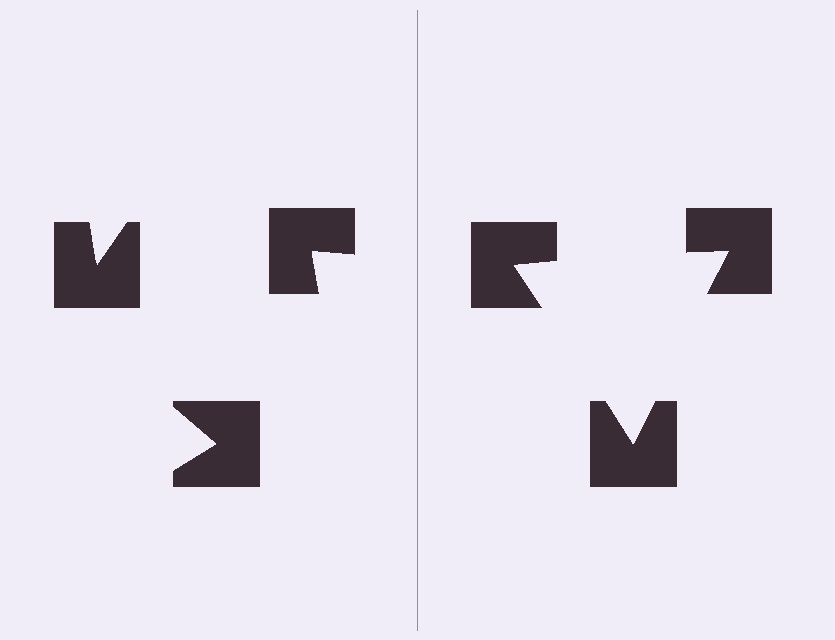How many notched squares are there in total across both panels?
6 — 3 on each side.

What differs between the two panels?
The notched squares are positioned identically on both sides; only the wedge orientations differ. On the right they align to a triangle; on the left they are misaligned.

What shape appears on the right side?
An illusory triangle.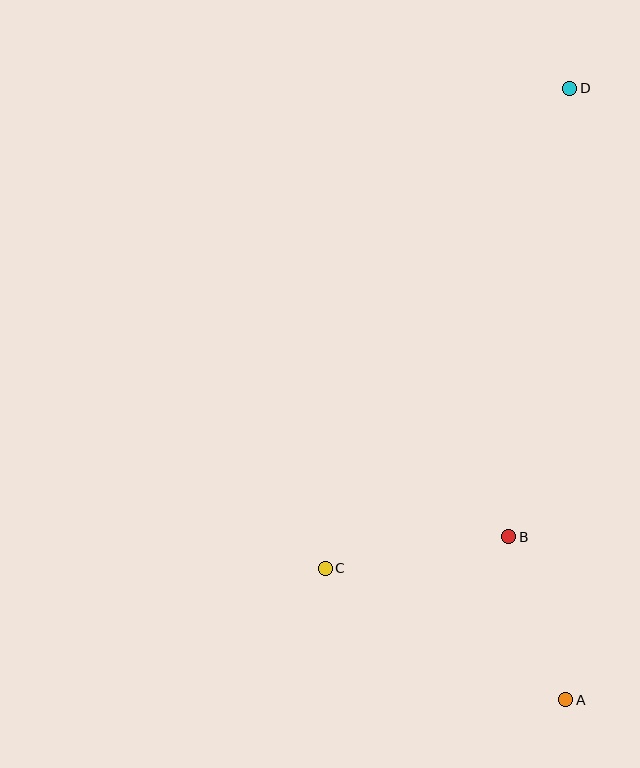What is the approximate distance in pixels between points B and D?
The distance between B and D is approximately 452 pixels.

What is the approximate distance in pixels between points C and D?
The distance between C and D is approximately 539 pixels.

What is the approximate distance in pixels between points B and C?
The distance between B and C is approximately 186 pixels.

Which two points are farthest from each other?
Points A and D are farthest from each other.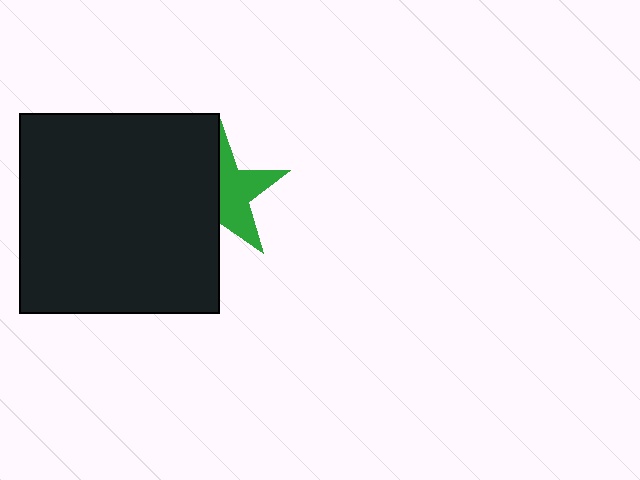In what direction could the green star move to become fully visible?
The green star could move right. That would shift it out from behind the black square entirely.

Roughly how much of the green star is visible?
About half of it is visible (roughly 51%).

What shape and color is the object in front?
The object in front is a black square.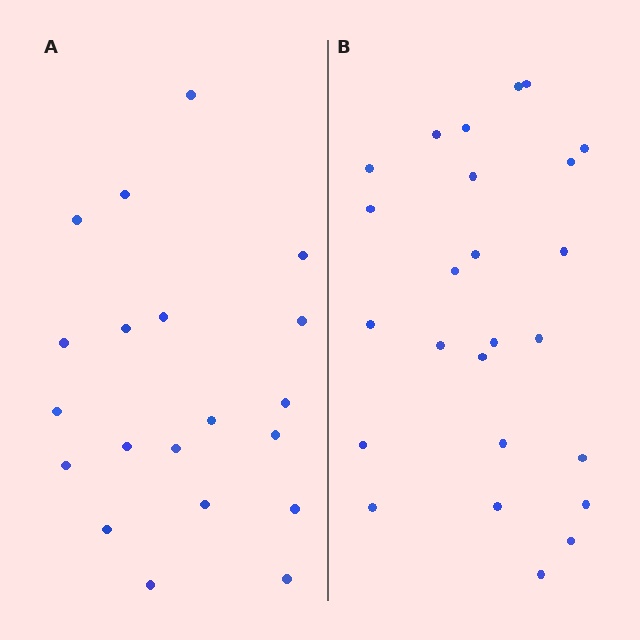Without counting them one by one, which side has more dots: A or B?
Region B (the right region) has more dots.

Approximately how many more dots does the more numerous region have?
Region B has about 5 more dots than region A.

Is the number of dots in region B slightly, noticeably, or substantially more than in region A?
Region B has noticeably more, but not dramatically so. The ratio is roughly 1.2 to 1.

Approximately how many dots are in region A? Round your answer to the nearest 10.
About 20 dots.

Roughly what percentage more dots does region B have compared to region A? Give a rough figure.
About 25% more.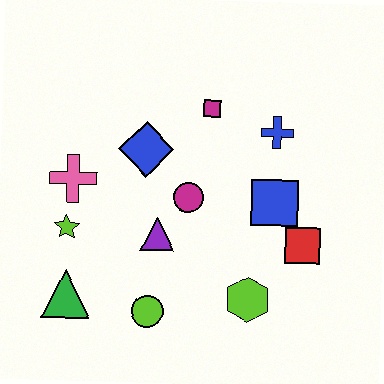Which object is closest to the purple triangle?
The magenta circle is closest to the purple triangle.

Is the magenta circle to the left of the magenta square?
Yes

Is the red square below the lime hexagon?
No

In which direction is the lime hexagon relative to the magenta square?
The lime hexagon is below the magenta square.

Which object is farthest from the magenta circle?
The green triangle is farthest from the magenta circle.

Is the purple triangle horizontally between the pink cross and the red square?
Yes